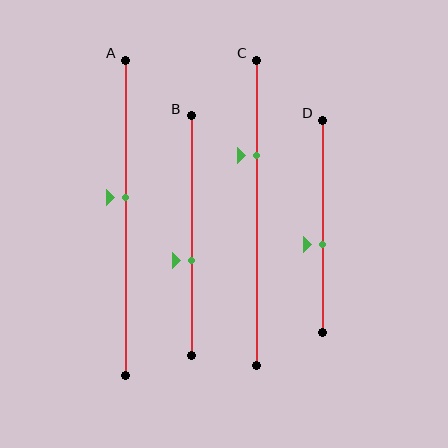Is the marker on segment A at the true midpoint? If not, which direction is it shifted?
No, the marker on segment A is shifted upward by about 7% of the segment length.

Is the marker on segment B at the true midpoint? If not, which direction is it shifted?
No, the marker on segment B is shifted downward by about 10% of the segment length.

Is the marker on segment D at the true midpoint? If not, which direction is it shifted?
No, the marker on segment D is shifted downward by about 8% of the segment length.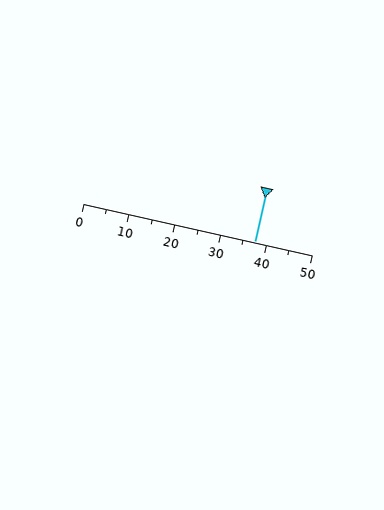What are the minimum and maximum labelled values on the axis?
The axis runs from 0 to 50.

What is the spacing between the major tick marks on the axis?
The major ticks are spaced 10 apart.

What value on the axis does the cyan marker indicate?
The marker indicates approximately 37.5.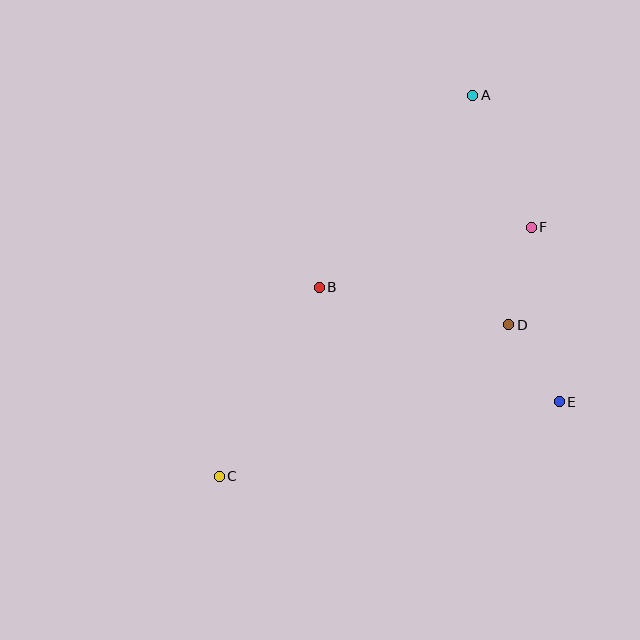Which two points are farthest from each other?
Points A and C are farthest from each other.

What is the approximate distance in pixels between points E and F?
The distance between E and F is approximately 176 pixels.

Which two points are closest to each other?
Points D and E are closest to each other.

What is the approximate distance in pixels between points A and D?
The distance between A and D is approximately 233 pixels.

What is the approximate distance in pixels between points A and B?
The distance between A and B is approximately 246 pixels.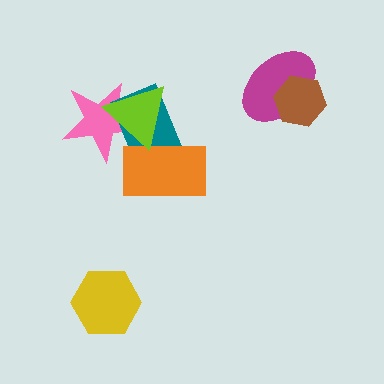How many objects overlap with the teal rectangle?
3 objects overlap with the teal rectangle.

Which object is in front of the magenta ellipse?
The brown hexagon is in front of the magenta ellipse.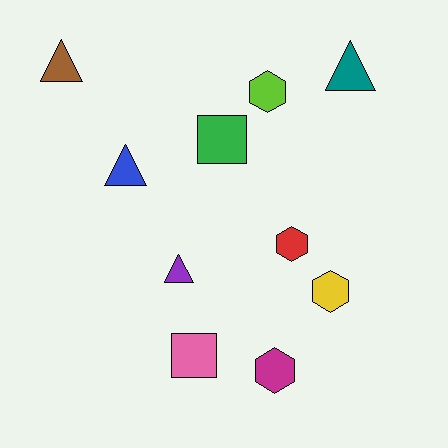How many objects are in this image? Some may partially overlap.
There are 10 objects.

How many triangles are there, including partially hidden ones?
There are 4 triangles.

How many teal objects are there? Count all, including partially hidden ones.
There is 1 teal object.